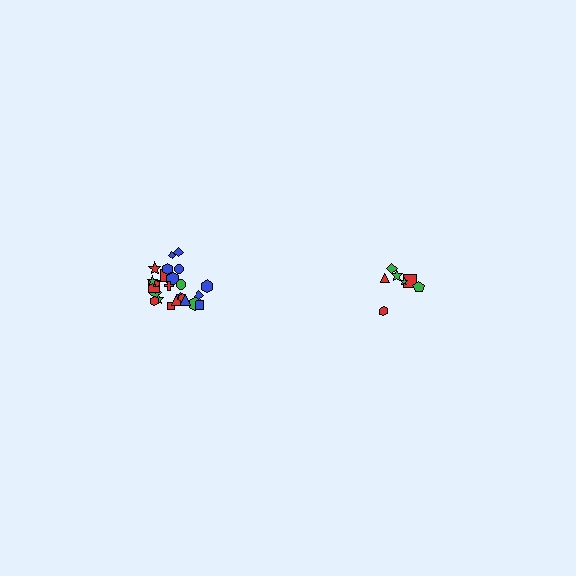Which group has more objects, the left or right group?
The left group.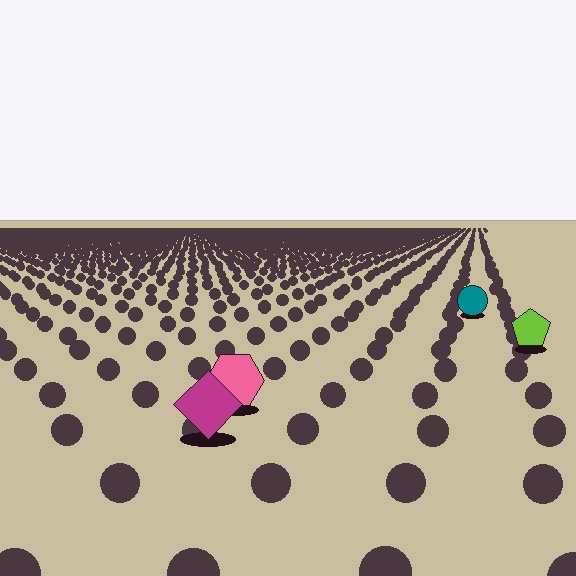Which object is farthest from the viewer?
The teal circle is farthest from the viewer. It appears smaller and the ground texture around it is denser.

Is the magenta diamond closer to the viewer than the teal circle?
Yes. The magenta diamond is closer — you can tell from the texture gradient: the ground texture is coarser near it.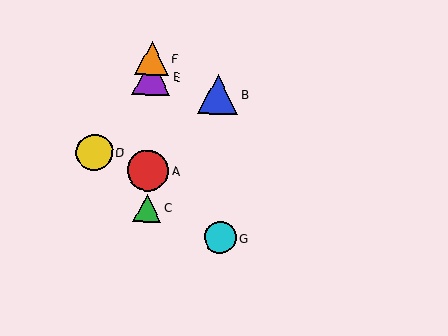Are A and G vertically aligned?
No, A is at x≈148 and G is at x≈220.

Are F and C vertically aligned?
Yes, both are at x≈152.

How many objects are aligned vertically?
4 objects (A, C, E, F) are aligned vertically.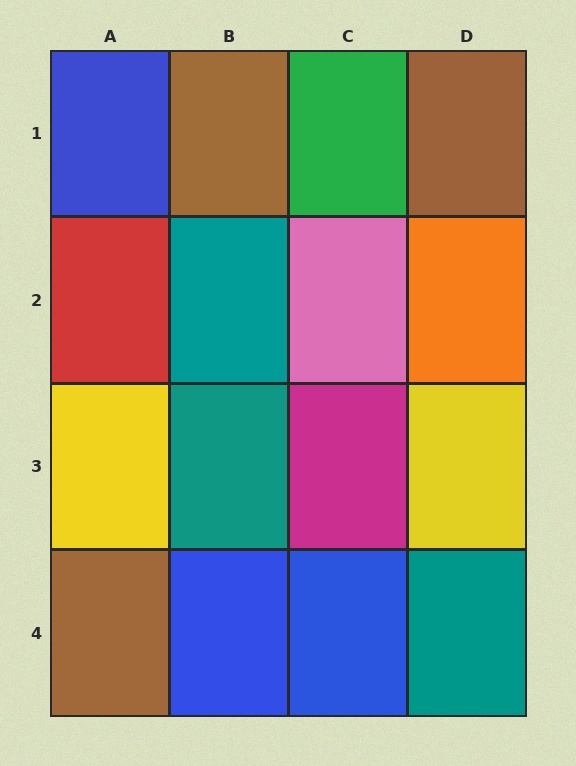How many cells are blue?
3 cells are blue.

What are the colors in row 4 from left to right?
Brown, blue, blue, teal.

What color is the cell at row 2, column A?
Red.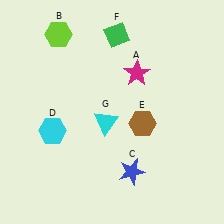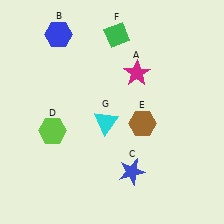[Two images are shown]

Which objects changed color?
B changed from lime to blue. D changed from cyan to lime.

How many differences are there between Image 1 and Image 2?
There are 2 differences between the two images.